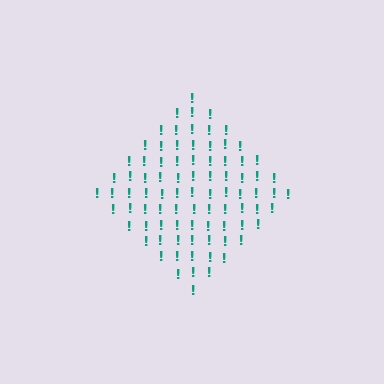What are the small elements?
The small elements are exclamation marks.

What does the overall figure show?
The overall figure shows a diamond.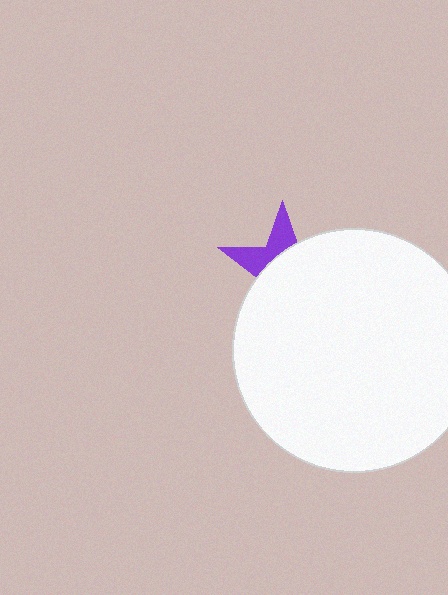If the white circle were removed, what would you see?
You would see the complete purple star.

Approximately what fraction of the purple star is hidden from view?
Roughly 68% of the purple star is hidden behind the white circle.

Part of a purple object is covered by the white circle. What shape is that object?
It is a star.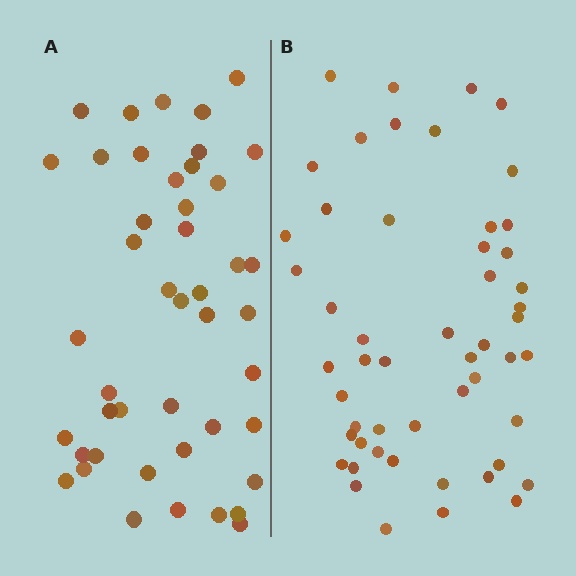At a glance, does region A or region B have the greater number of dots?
Region B (the right region) has more dots.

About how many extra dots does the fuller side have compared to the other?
Region B has roughly 8 or so more dots than region A.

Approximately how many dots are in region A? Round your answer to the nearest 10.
About 40 dots. (The exact count is 45, which rounds to 40.)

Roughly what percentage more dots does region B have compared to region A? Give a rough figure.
About 15% more.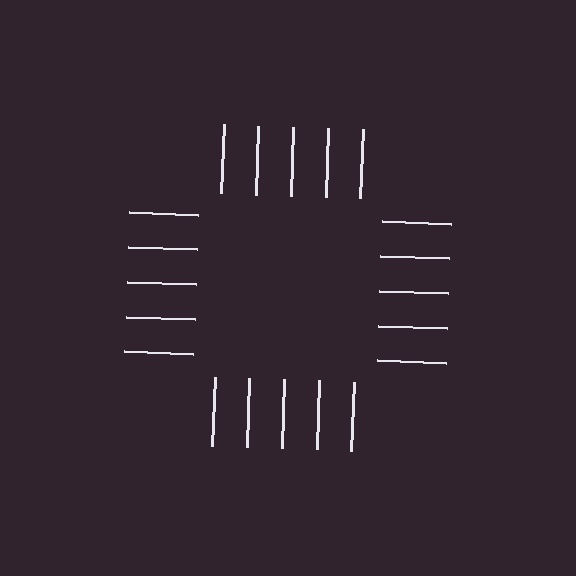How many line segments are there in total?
20 — 5 along each of the 4 edges.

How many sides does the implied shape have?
4 sides — the line-ends trace a square.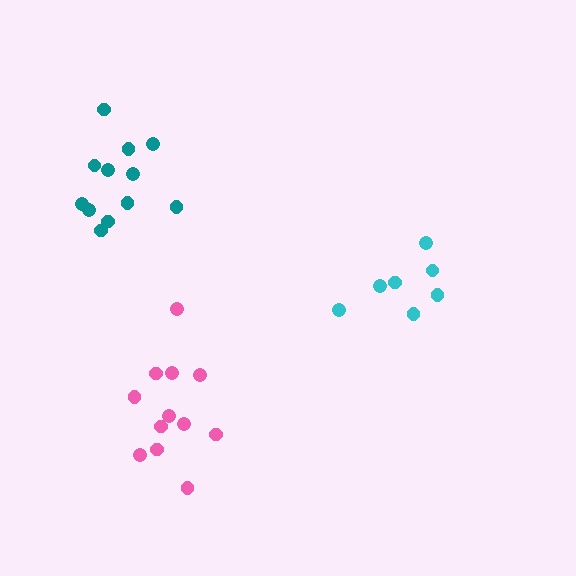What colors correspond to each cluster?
The clusters are colored: pink, cyan, teal.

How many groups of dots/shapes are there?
There are 3 groups.